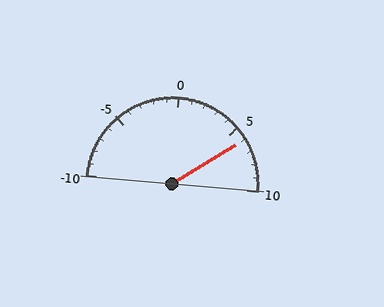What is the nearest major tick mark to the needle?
The nearest major tick mark is 5.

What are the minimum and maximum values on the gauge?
The gauge ranges from -10 to 10.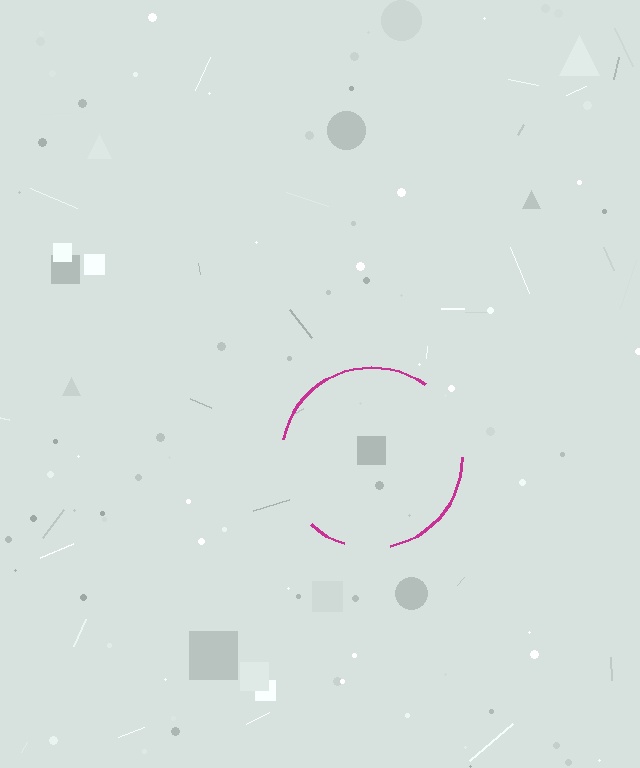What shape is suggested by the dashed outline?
The dashed outline suggests a circle.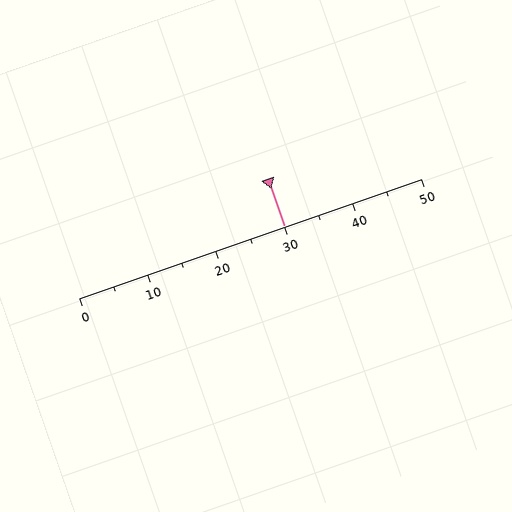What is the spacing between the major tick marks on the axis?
The major ticks are spaced 10 apart.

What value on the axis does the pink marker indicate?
The marker indicates approximately 30.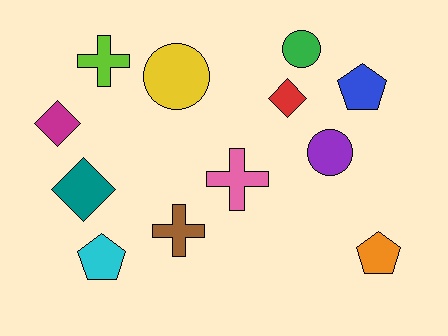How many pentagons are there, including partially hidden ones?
There are 3 pentagons.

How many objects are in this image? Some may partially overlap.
There are 12 objects.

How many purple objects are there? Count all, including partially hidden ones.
There is 1 purple object.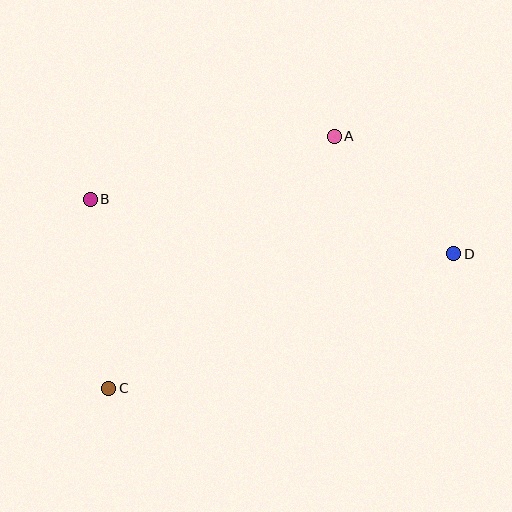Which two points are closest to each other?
Points A and D are closest to each other.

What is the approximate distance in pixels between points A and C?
The distance between A and C is approximately 338 pixels.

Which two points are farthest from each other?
Points C and D are farthest from each other.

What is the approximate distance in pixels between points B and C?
The distance between B and C is approximately 190 pixels.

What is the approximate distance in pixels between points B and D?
The distance between B and D is approximately 367 pixels.